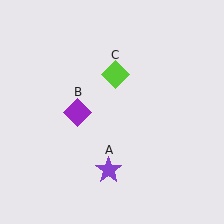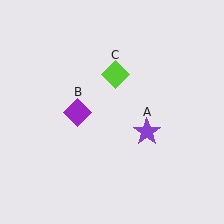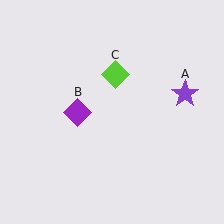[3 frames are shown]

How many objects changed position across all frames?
1 object changed position: purple star (object A).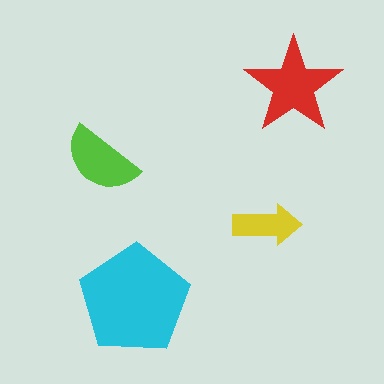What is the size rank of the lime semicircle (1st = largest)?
3rd.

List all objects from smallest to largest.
The yellow arrow, the lime semicircle, the red star, the cyan pentagon.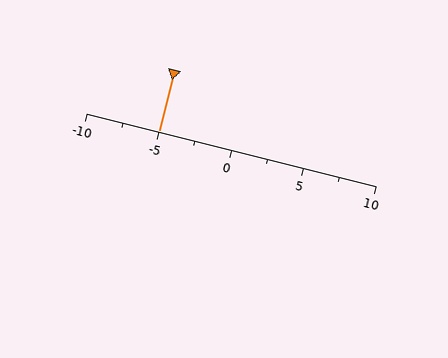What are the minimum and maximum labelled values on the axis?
The axis runs from -10 to 10.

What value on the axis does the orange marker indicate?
The marker indicates approximately -5.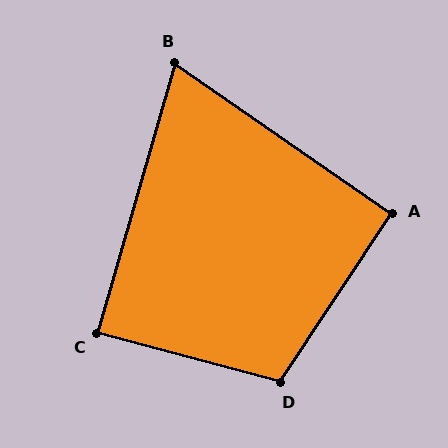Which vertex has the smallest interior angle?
B, at approximately 71 degrees.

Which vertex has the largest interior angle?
D, at approximately 109 degrees.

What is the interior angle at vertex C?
Approximately 89 degrees (approximately right).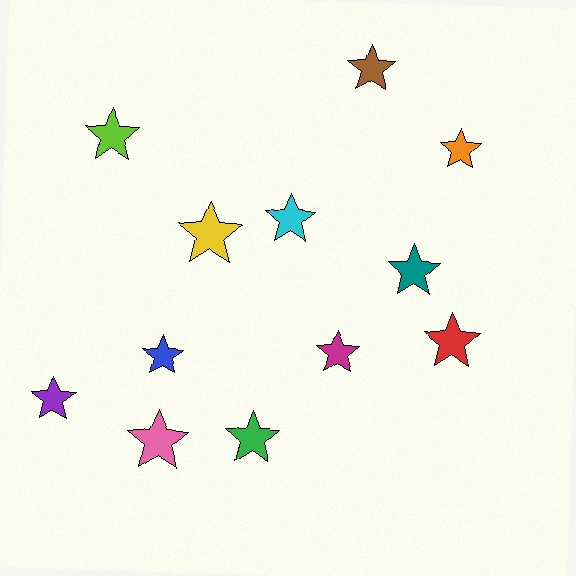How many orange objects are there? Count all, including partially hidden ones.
There is 1 orange object.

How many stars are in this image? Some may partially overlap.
There are 12 stars.